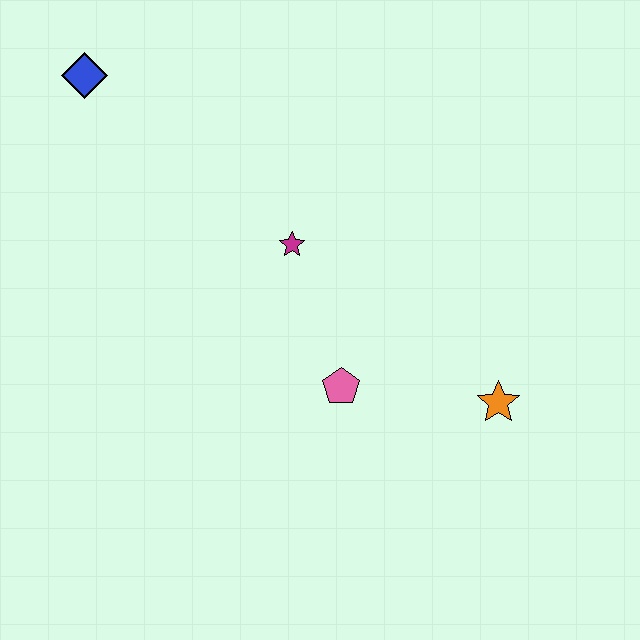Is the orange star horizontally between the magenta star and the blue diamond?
No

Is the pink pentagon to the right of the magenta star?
Yes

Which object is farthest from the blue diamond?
The orange star is farthest from the blue diamond.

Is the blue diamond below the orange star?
No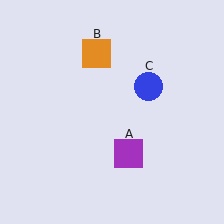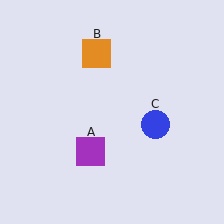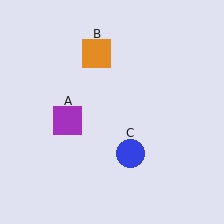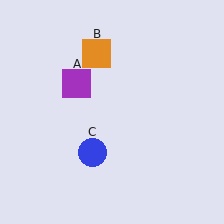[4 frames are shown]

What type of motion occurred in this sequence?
The purple square (object A), blue circle (object C) rotated clockwise around the center of the scene.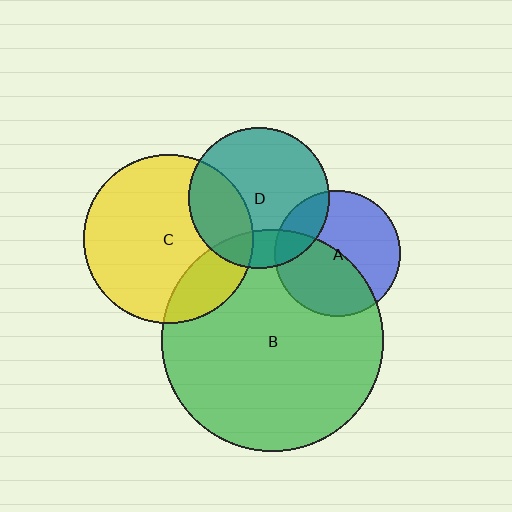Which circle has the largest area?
Circle B (green).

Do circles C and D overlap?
Yes.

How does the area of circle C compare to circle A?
Approximately 1.8 times.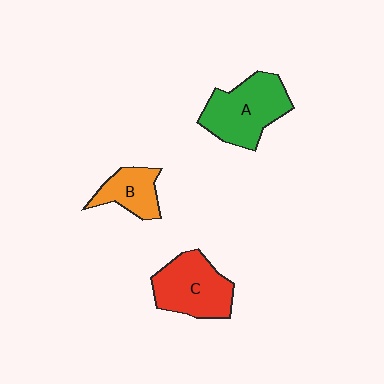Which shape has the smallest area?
Shape B (orange).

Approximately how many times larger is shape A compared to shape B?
Approximately 1.8 times.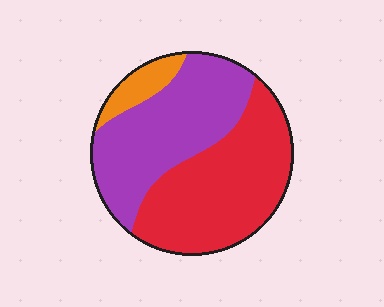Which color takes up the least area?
Orange, at roughly 10%.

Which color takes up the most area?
Red, at roughly 50%.